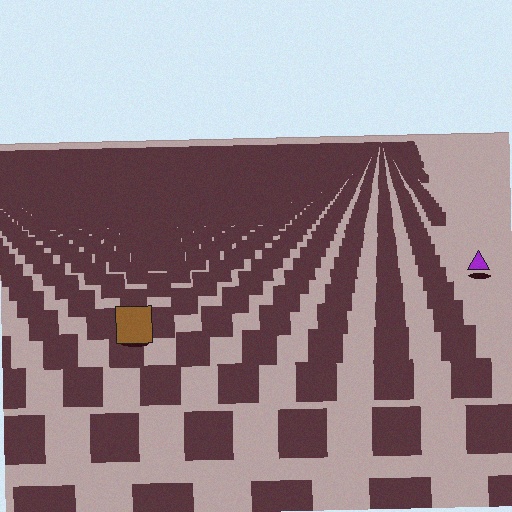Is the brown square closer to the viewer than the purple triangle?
Yes. The brown square is closer — you can tell from the texture gradient: the ground texture is coarser near it.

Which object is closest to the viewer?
The brown square is closest. The texture marks near it are larger and more spread out.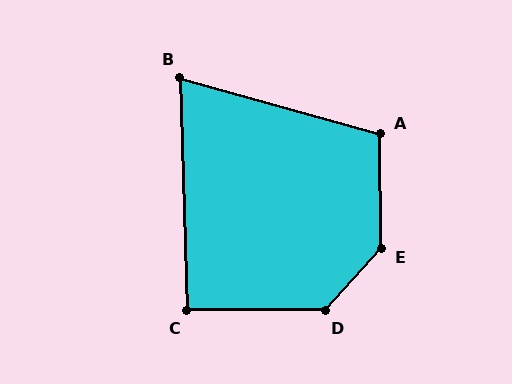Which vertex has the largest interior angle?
E, at approximately 138 degrees.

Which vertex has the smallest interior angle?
B, at approximately 73 degrees.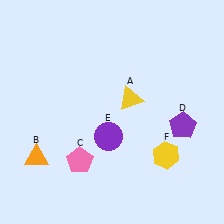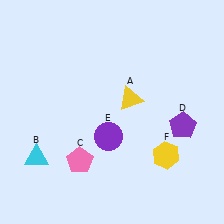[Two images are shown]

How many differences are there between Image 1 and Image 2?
There is 1 difference between the two images.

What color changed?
The triangle (B) changed from orange in Image 1 to cyan in Image 2.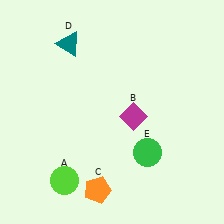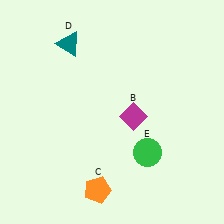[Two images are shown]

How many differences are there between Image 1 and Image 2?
There is 1 difference between the two images.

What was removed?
The lime circle (A) was removed in Image 2.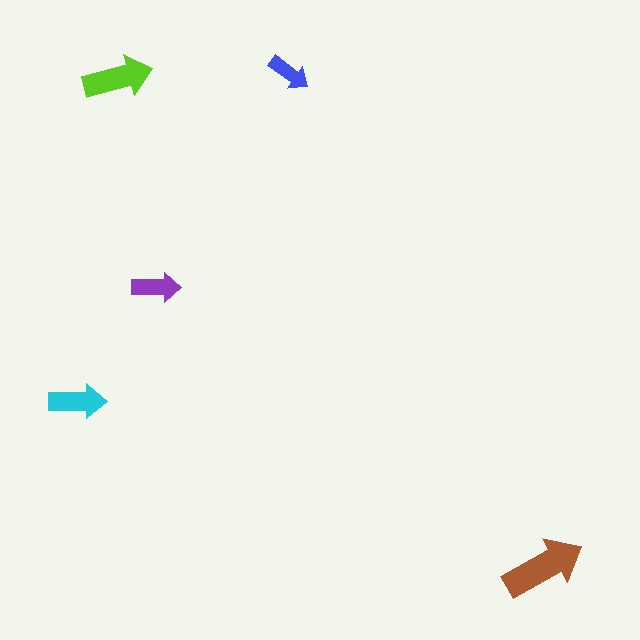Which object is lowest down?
The brown arrow is bottommost.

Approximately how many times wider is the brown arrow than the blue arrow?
About 2 times wider.